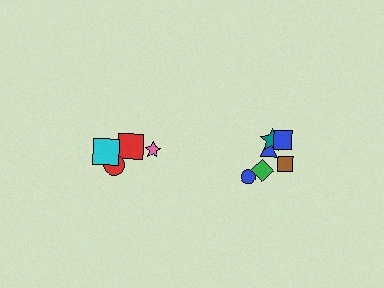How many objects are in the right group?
There are 6 objects.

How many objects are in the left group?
There are 4 objects.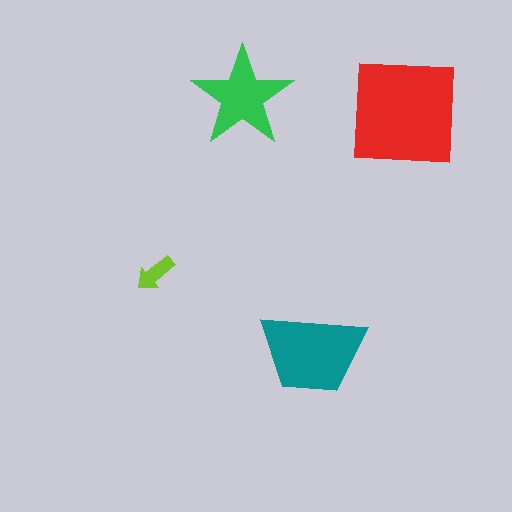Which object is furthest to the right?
The red square is rightmost.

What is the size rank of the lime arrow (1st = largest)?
4th.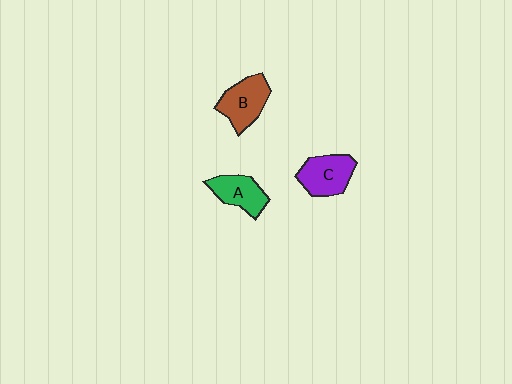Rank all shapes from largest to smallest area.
From largest to smallest: B (brown), C (purple), A (green).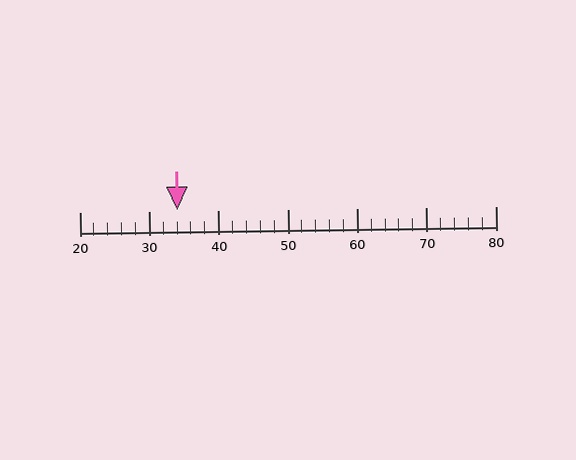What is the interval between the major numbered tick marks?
The major tick marks are spaced 10 units apart.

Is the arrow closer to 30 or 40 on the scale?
The arrow is closer to 30.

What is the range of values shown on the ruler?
The ruler shows values from 20 to 80.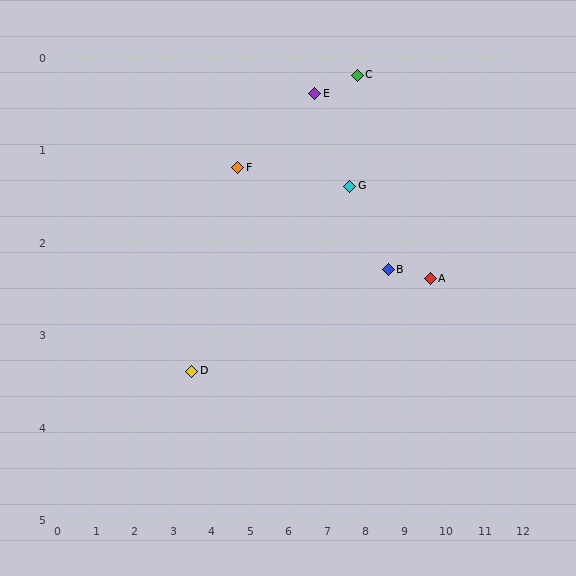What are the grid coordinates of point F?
Point F is at approximately (4.7, 1.2).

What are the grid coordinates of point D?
Point D is at approximately (3.5, 3.4).